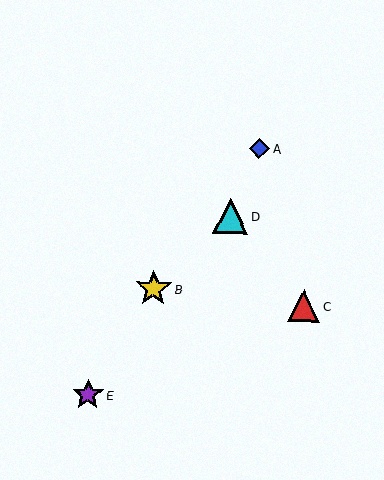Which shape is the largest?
The yellow star (labeled B) is the largest.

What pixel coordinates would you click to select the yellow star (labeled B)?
Click at (154, 289) to select the yellow star B.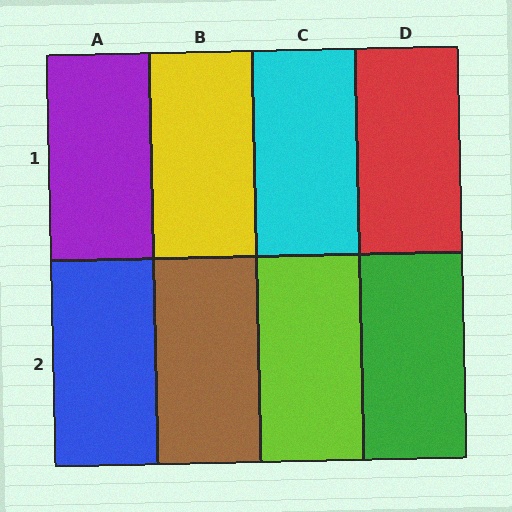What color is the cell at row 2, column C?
Lime.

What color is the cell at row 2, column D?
Green.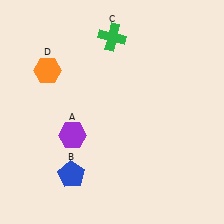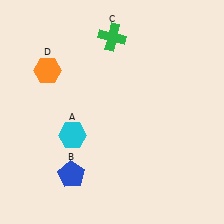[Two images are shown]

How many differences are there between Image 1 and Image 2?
There is 1 difference between the two images.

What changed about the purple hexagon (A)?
In Image 1, A is purple. In Image 2, it changed to cyan.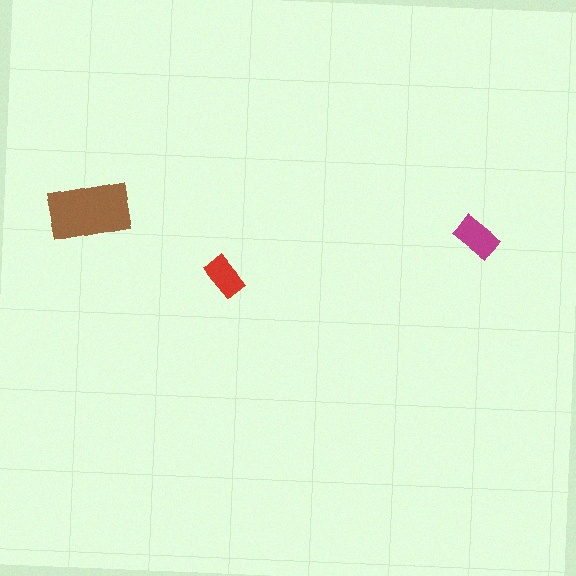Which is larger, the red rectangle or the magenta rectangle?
The magenta one.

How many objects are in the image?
There are 3 objects in the image.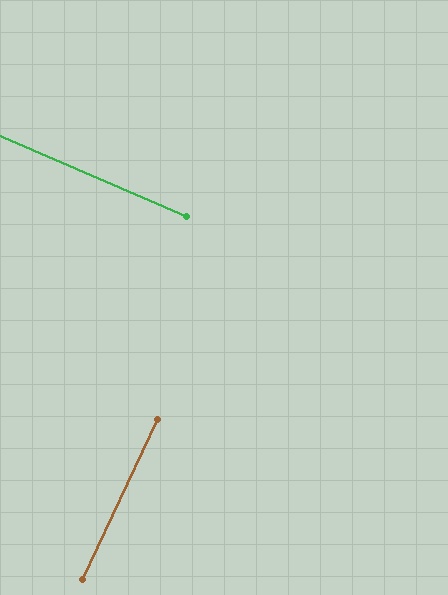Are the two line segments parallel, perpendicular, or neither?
Perpendicular — they meet at approximately 88°.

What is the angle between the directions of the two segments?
Approximately 88 degrees.